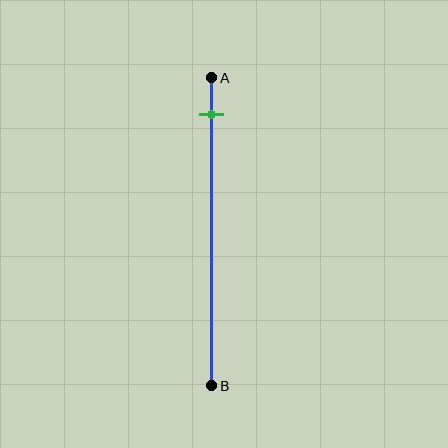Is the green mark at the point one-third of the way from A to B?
No, the mark is at about 10% from A, not at the 33% one-third point.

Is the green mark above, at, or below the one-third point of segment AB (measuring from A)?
The green mark is above the one-third point of segment AB.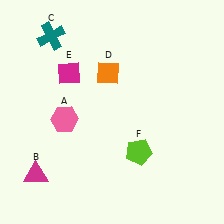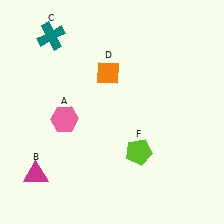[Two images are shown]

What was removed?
The magenta diamond (E) was removed in Image 2.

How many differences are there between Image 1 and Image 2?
There is 1 difference between the two images.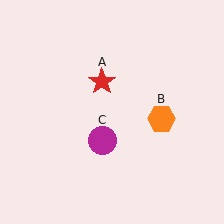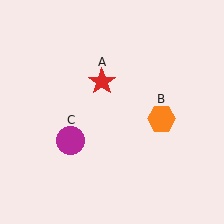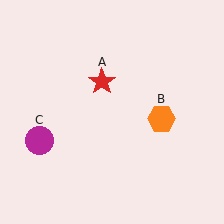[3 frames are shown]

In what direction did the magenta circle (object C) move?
The magenta circle (object C) moved left.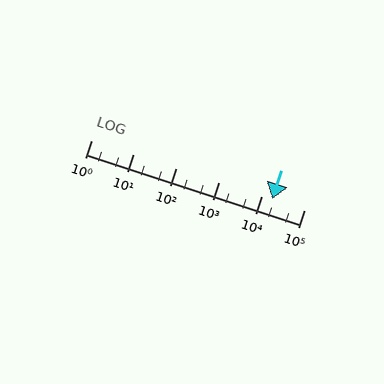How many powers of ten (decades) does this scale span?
The scale spans 5 decades, from 1 to 100000.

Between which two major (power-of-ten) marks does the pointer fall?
The pointer is between 10000 and 100000.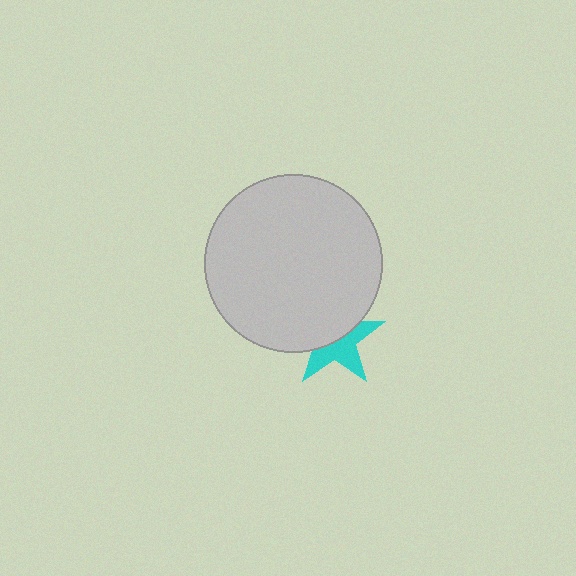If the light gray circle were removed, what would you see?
You would see the complete cyan star.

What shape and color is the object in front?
The object in front is a light gray circle.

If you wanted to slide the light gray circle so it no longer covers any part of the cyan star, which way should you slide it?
Slide it up — that is the most direct way to separate the two shapes.